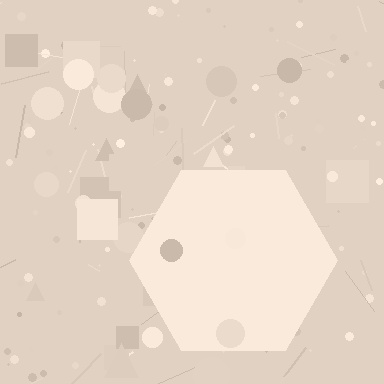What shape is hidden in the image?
A hexagon is hidden in the image.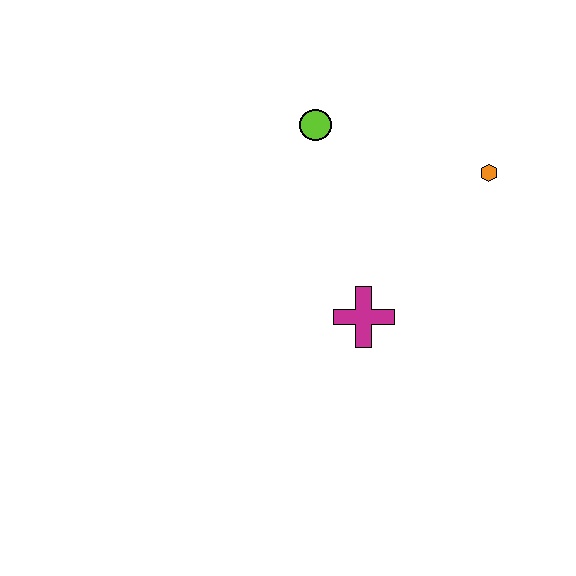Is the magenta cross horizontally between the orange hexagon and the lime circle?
Yes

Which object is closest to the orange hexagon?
The lime circle is closest to the orange hexagon.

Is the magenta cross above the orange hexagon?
No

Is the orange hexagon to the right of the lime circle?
Yes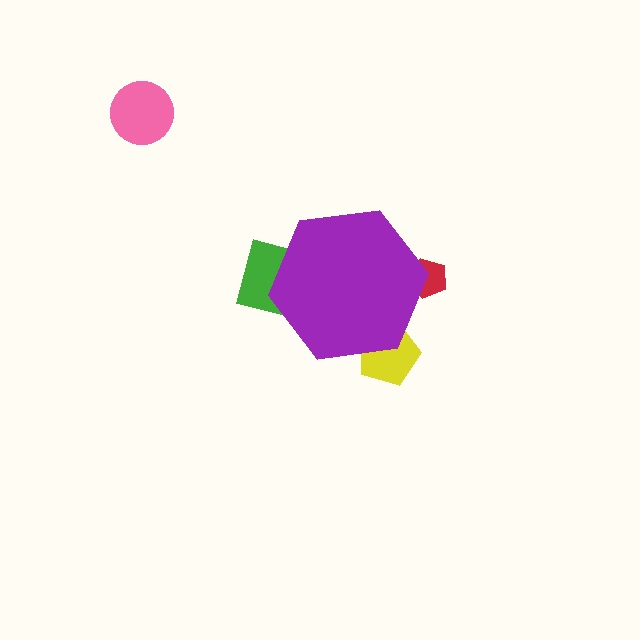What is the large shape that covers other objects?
A purple hexagon.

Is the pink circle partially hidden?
No, the pink circle is fully visible.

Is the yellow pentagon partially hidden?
Yes, the yellow pentagon is partially hidden behind the purple hexagon.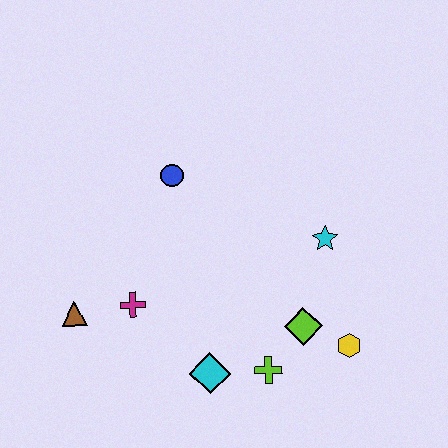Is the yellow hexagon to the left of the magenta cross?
No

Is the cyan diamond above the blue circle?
No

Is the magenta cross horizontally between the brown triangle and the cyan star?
Yes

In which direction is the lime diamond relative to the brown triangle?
The lime diamond is to the right of the brown triangle.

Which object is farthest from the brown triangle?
The yellow hexagon is farthest from the brown triangle.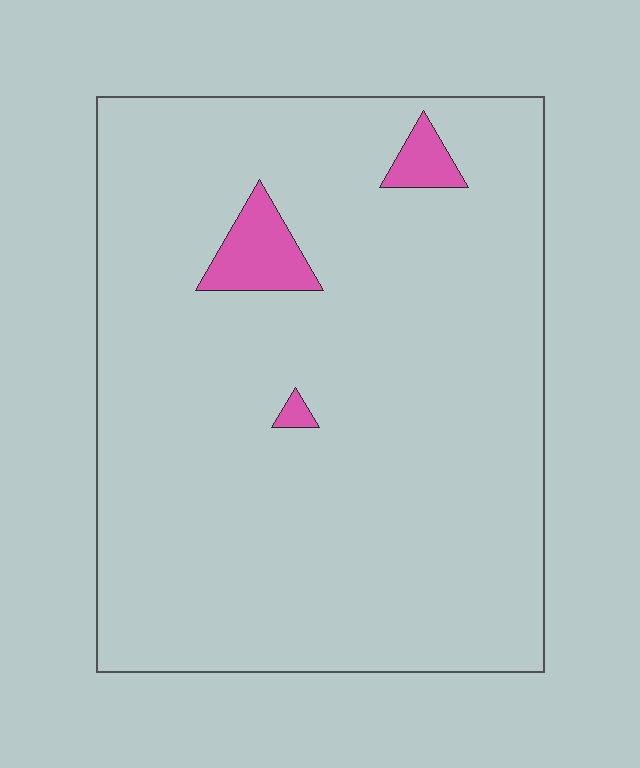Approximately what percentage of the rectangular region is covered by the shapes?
Approximately 5%.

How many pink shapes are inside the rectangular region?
3.